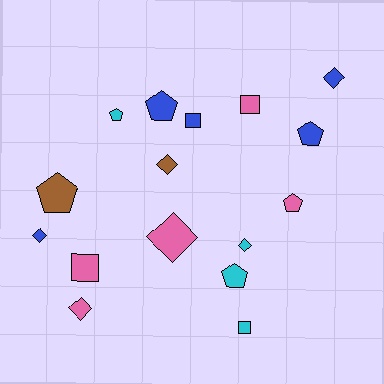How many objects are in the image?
There are 16 objects.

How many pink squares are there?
There are 2 pink squares.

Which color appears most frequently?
Pink, with 5 objects.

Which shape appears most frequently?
Pentagon, with 6 objects.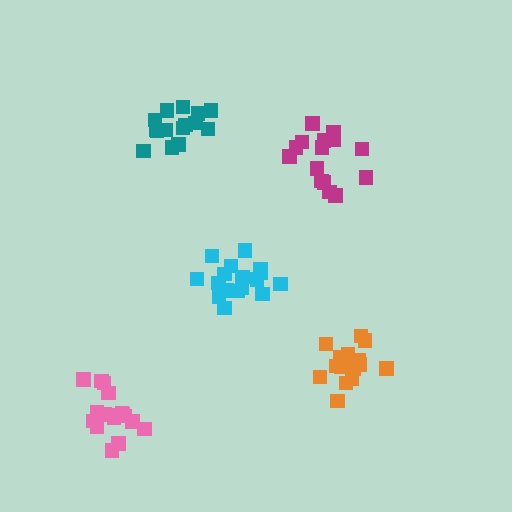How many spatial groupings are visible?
There are 5 spatial groupings.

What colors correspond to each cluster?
The clusters are colored: pink, orange, teal, cyan, magenta.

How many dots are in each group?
Group 1: 18 dots, Group 2: 18 dots, Group 3: 15 dots, Group 4: 18 dots, Group 5: 15 dots (84 total).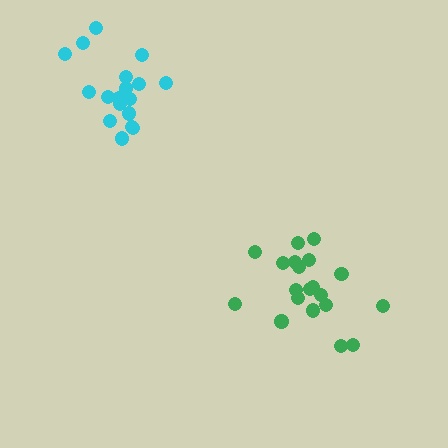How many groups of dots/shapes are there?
There are 2 groups.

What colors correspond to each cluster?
The clusters are colored: cyan, green.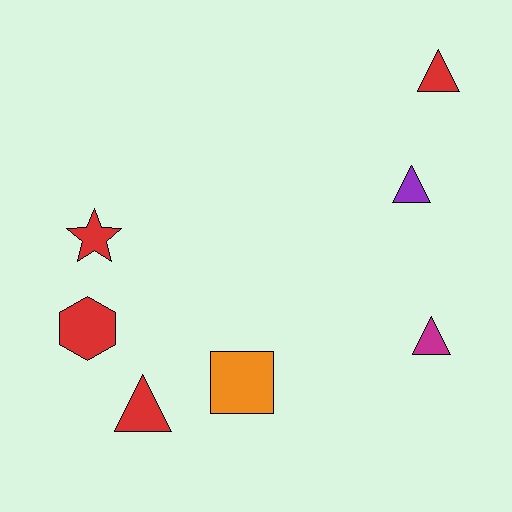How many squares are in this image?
There is 1 square.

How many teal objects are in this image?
There are no teal objects.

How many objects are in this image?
There are 7 objects.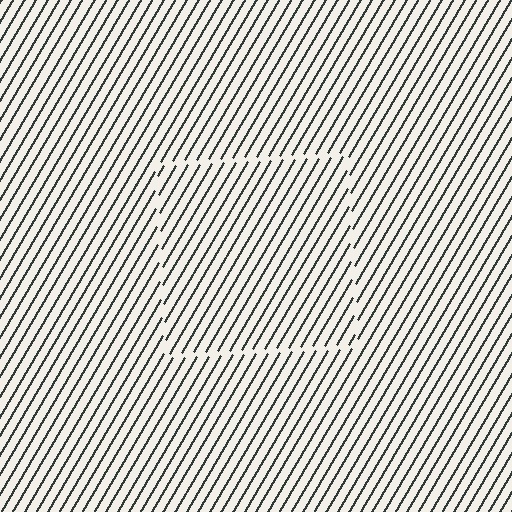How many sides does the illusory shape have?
4 sides — the line-ends trace a square.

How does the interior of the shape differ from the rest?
The interior of the shape contains the same grating, shifted by half a period — the contour is defined by the phase discontinuity where line-ends from the inner and outer gratings abut.